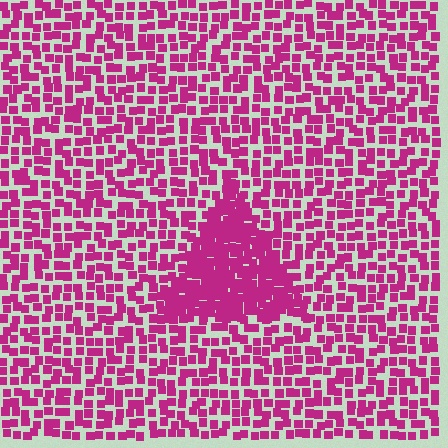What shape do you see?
I see a triangle.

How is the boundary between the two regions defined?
The boundary is defined by a change in element density (approximately 2.1x ratio). All elements are the same color, size, and shape.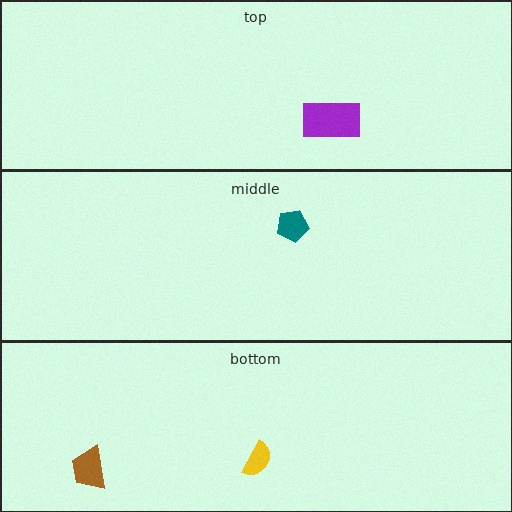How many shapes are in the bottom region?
2.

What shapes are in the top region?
The purple rectangle.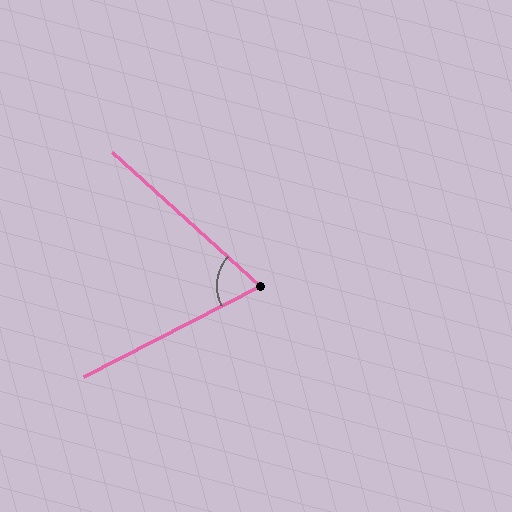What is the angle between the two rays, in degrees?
Approximately 69 degrees.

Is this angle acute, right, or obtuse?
It is acute.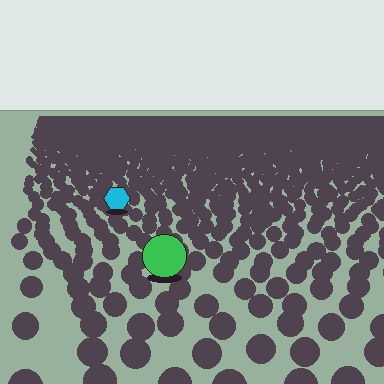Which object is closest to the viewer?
The green circle is closest. The texture marks near it are larger and more spread out.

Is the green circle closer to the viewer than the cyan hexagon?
Yes. The green circle is closer — you can tell from the texture gradient: the ground texture is coarser near it.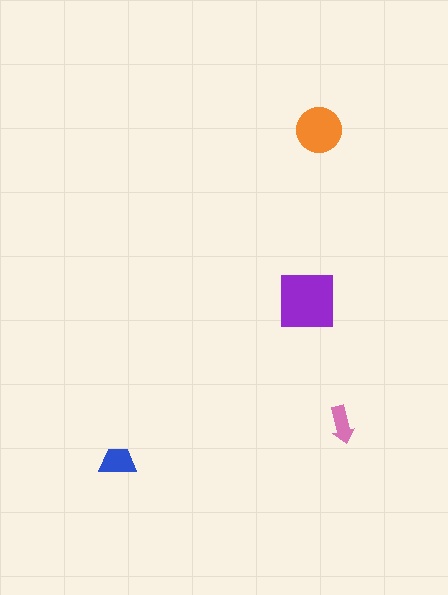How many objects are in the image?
There are 4 objects in the image.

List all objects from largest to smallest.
The purple square, the orange circle, the blue trapezoid, the pink arrow.